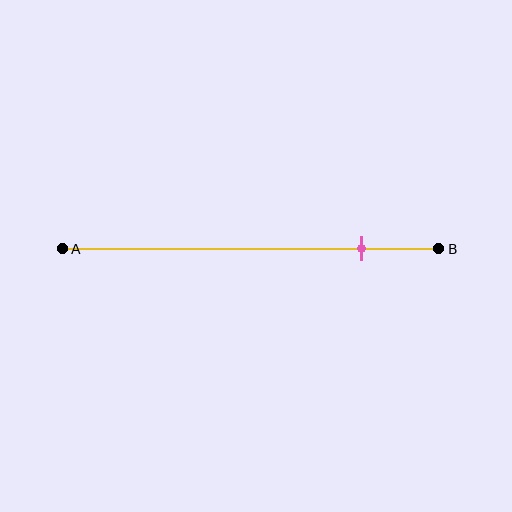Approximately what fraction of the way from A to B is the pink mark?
The pink mark is approximately 80% of the way from A to B.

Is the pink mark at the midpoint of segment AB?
No, the mark is at about 80% from A, not at the 50% midpoint.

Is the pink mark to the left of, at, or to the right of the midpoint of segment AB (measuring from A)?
The pink mark is to the right of the midpoint of segment AB.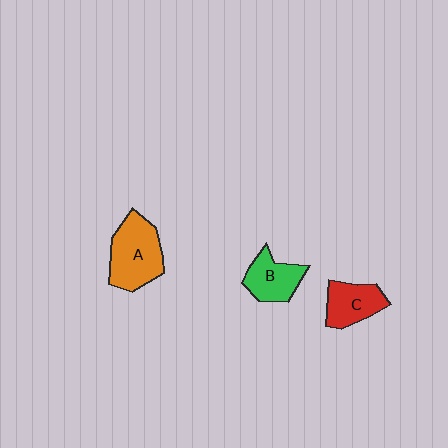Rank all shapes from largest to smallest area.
From largest to smallest: A (orange), B (green), C (red).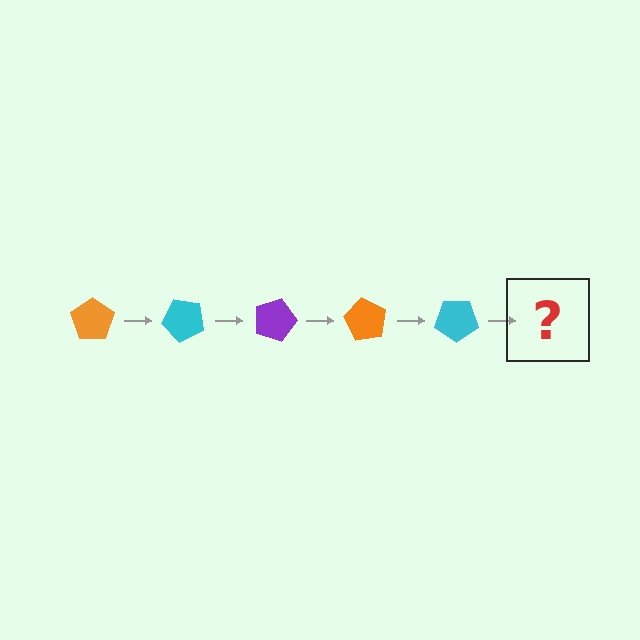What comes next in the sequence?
The next element should be a purple pentagon, rotated 225 degrees from the start.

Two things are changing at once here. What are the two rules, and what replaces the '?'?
The two rules are that it rotates 45 degrees each step and the color cycles through orange, cyan, and purple. The '?' should be a purple pentagon, rotated 225 degrees from the start.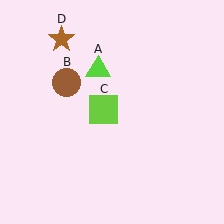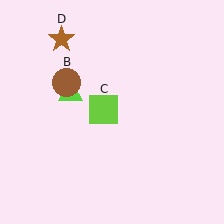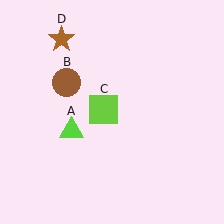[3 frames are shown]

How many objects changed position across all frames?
1 object changed position: lime triangle (object A).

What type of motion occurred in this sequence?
The lime triangle (object A) rotated counterclockwise around the center of the scene.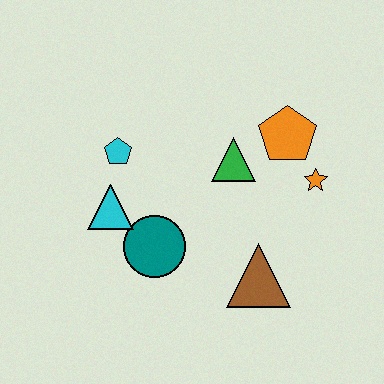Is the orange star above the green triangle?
No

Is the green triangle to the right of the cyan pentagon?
Yes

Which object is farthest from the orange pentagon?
The cyan triangle is farthest from the orange pentagon.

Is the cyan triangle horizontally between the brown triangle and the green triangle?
No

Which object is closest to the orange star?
The orange pentagon is closest to the orange star.